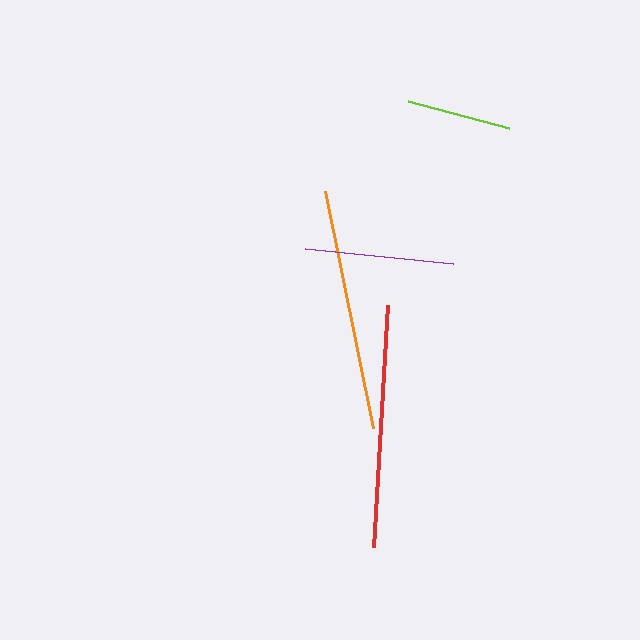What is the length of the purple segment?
The purple segment is approximately 150 pixels long.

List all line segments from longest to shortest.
From longest to shortest: red, orange, purple, lime.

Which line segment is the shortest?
The lime line is the shortest at approximately 105 pixels.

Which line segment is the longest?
The red line is the longest at approximately 242 pixels.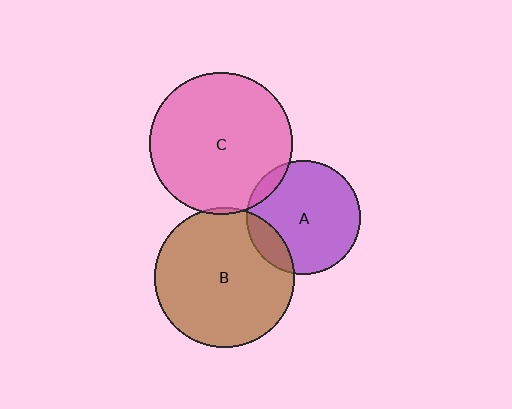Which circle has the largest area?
Circle C (pink).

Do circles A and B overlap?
Yes.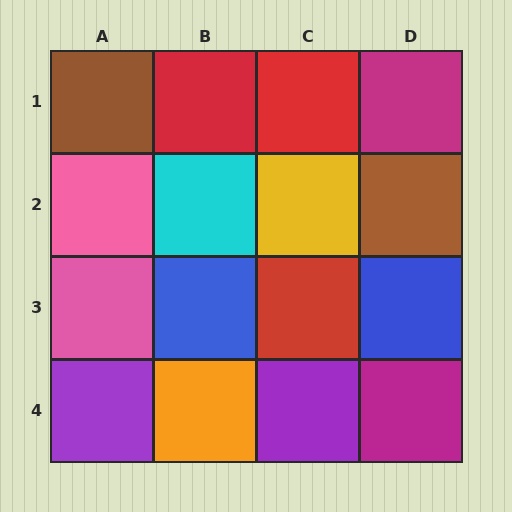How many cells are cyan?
1 cell is cyan.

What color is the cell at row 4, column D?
Magenta.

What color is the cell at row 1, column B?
Red.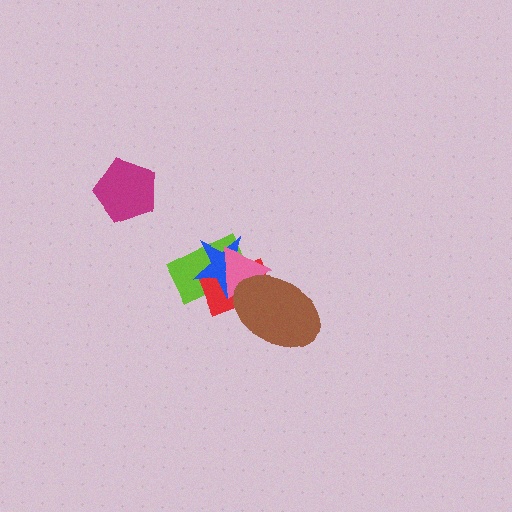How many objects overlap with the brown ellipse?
3 objects overlap with the brown ellipse.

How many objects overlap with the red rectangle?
4 objects overlap with the red rectangle.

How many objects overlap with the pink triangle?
4 objects overlap with the pink triangle.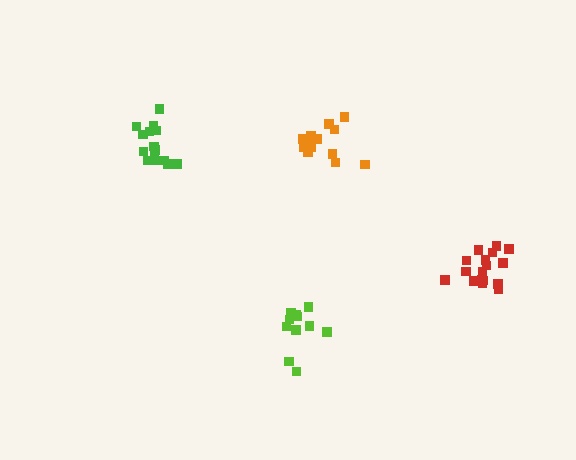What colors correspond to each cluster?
The clusters are colored: green, lime, red, orange.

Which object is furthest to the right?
The red cluster is rightmost.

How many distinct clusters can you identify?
There are 4 distinct clusters.